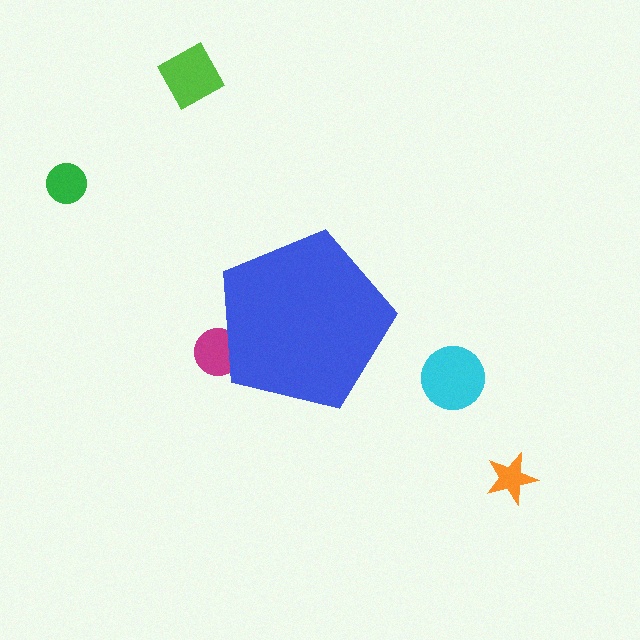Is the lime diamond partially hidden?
No, the lime diamond is fully visible.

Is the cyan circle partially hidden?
No, the cyan circle is fully visible.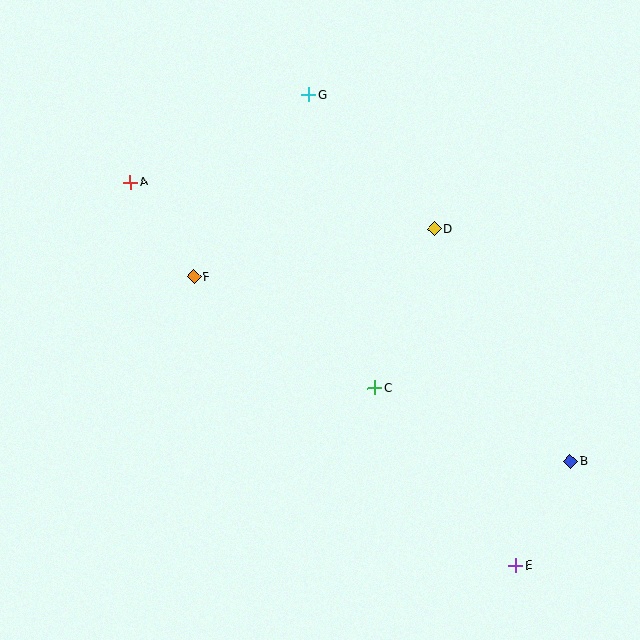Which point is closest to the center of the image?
Point C at (375, 388) is closest to the center.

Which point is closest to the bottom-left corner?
Point F is closest to the bottom-left corner.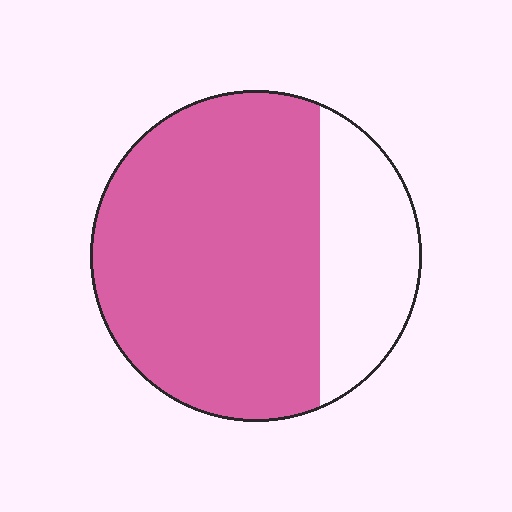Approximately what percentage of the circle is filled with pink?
Approximately 75%.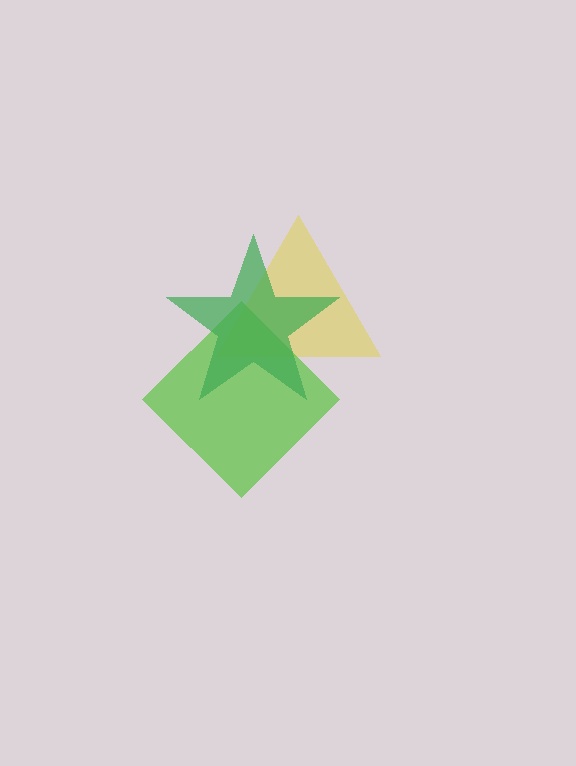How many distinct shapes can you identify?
There are 3 distinct shapes: a yellow triangle, a lime diamond, a green star.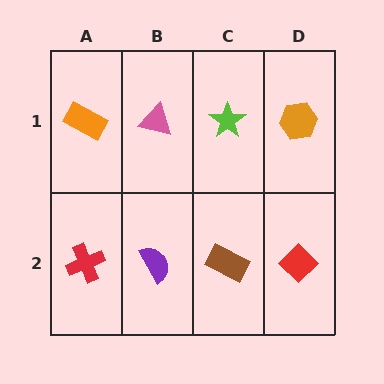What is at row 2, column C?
A brown rectangle.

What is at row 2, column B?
A purple semicircle.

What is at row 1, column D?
An orange hexagon.